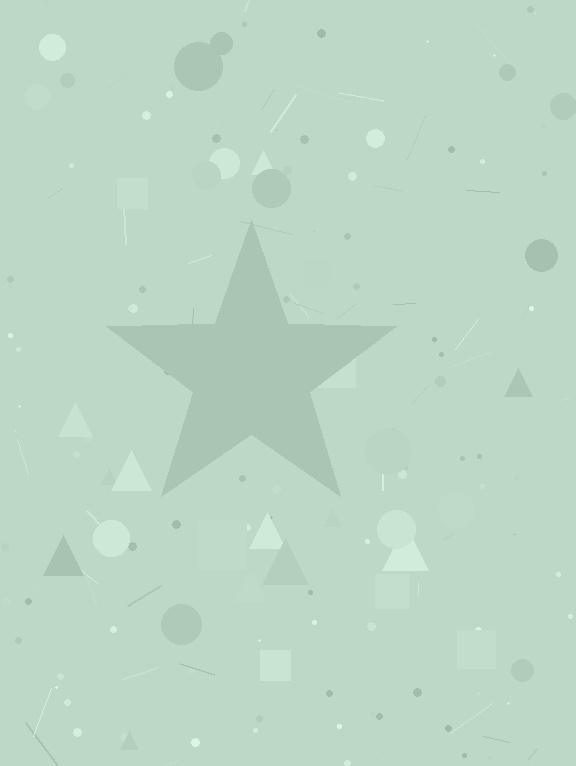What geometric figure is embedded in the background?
A star is embedded in the background.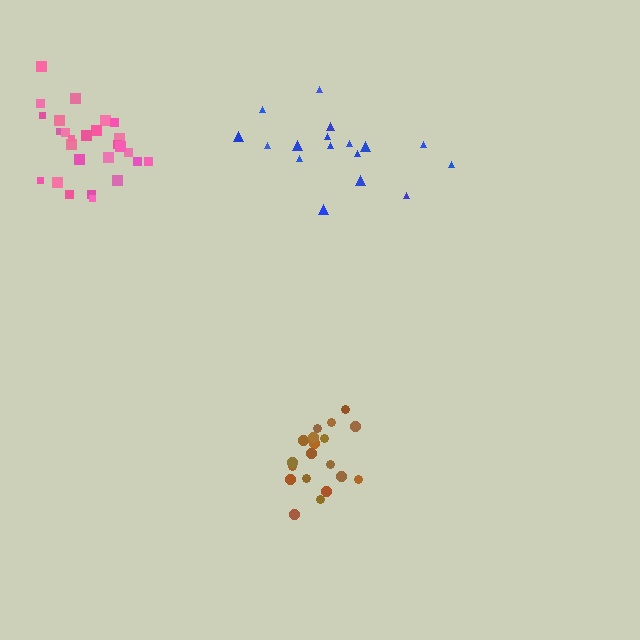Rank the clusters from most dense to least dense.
pink, brown, blue.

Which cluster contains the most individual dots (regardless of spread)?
Pink (27).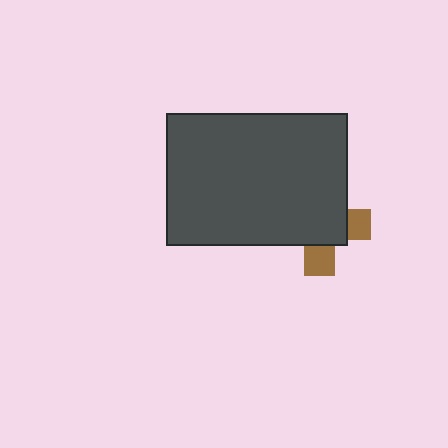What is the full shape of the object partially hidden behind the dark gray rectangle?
The partially hidden object is a brown cross.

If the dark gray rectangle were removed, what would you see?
You would see the complete brown cross.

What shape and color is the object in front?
The object in front is a dark gray rectangle.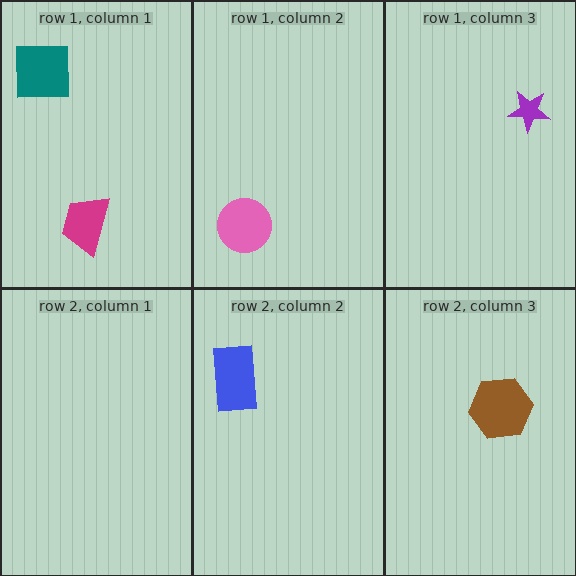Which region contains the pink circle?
The row 1, column 2 region.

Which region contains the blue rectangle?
The row 2, column 2 region.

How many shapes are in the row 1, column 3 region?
1.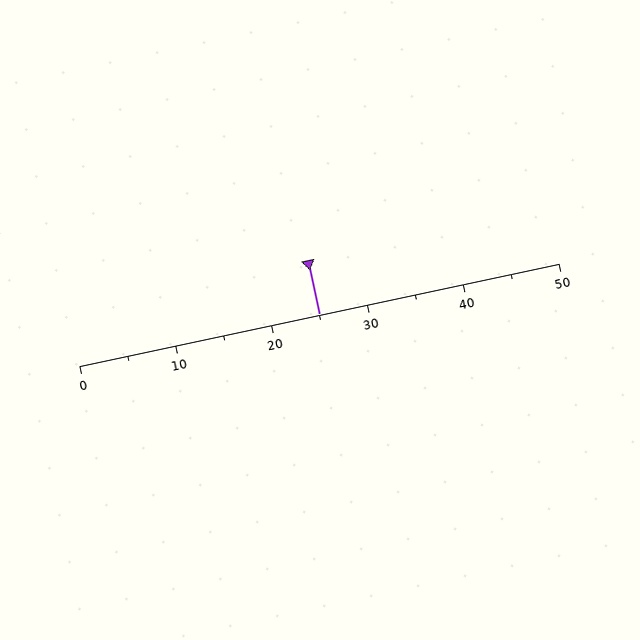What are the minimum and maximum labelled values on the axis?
The axis runs from 0 to 50.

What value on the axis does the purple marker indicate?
The marker indicates approximately 25.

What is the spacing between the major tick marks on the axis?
The major ticks are spaced 10 apart.